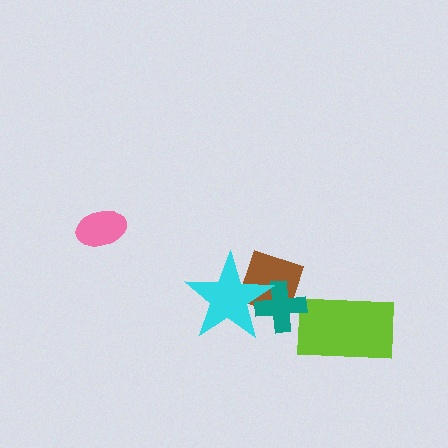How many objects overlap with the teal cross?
2 objects overlap with the teal cross.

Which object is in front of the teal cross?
The cyan star is in front of the teal cross.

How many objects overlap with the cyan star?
2 objects overlap with the cyan star.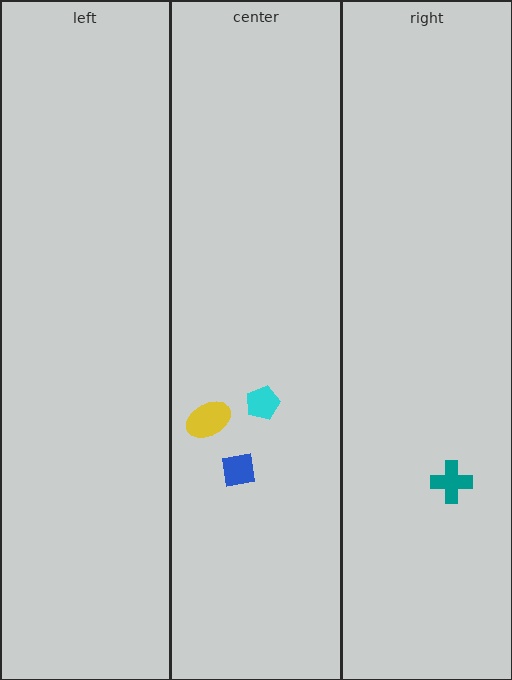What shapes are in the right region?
The teal cross.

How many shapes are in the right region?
1.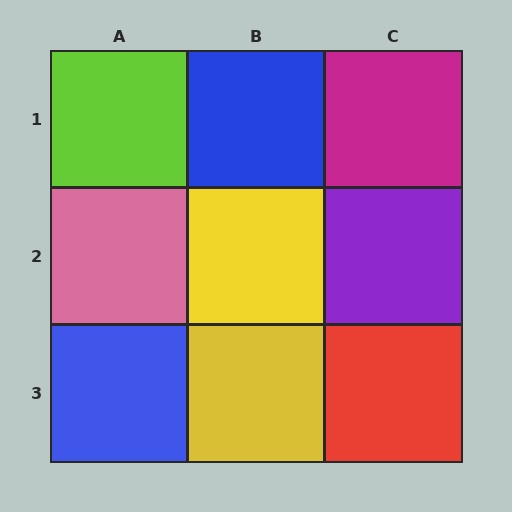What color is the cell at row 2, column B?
Yellow.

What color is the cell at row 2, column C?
Purple.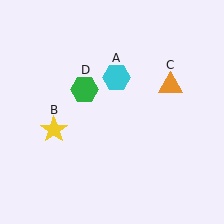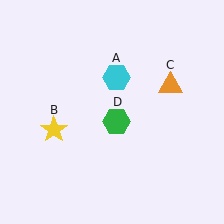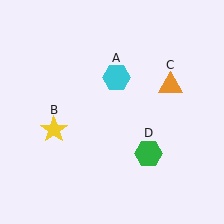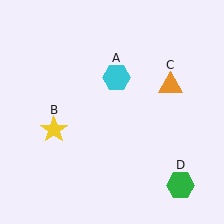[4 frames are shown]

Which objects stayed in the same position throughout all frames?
Cyan hexagon (object A) and yellow star (object B) and orange triangle (object C) remained stationary.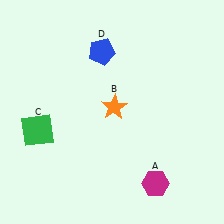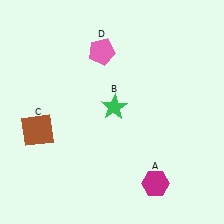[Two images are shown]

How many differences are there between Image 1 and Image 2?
There are 3 differences between the two images.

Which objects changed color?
B changed from orange to green. C changed from green to brown. D changed from blue to pink.